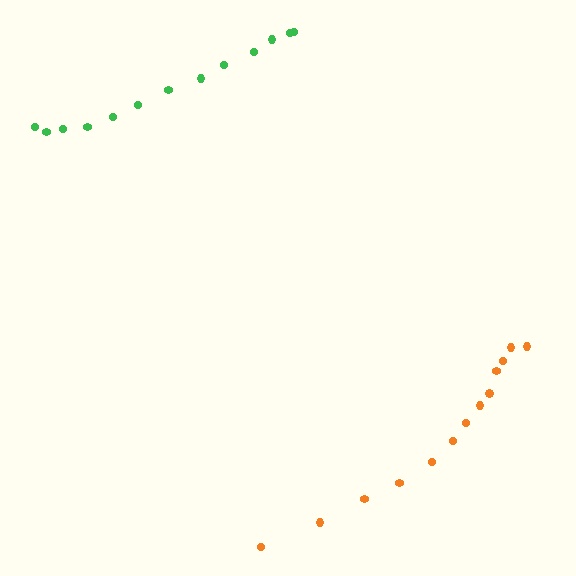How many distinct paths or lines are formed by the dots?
There are 2 distinct paths.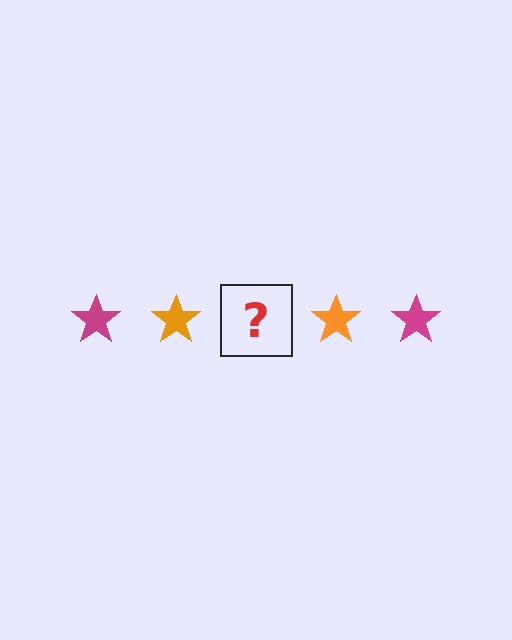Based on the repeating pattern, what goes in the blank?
The blank should be a magenta star.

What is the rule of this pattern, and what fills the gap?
The rule is that the pattern cycles through magenta, orange stars. The gap should be filled with a magenta star.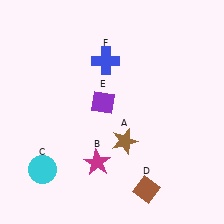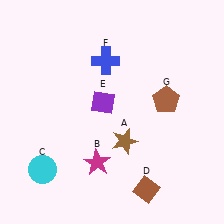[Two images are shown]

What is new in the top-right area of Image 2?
A brown pentagon (G) was added in the top-right area of Image 2.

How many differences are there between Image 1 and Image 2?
There is 1 difference between the two images.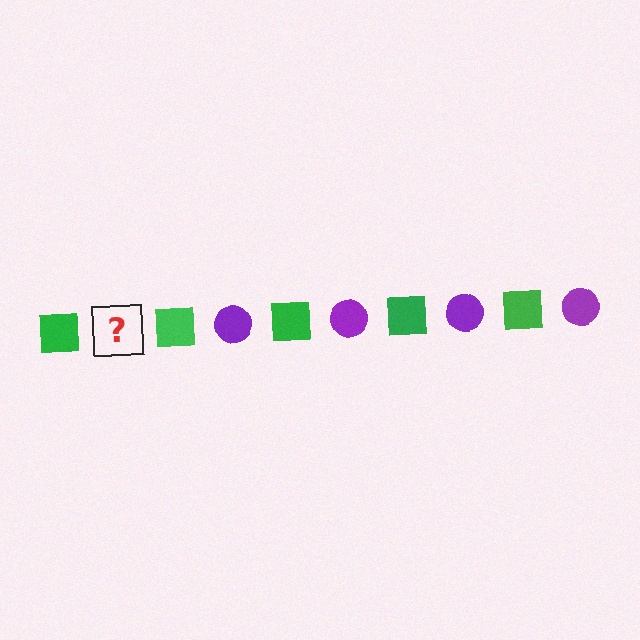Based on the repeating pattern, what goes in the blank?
The blank should be a purple circle.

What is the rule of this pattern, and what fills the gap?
The rule is that the pattern alternates between green square and purple circle. The gap should be filled with a purple circle.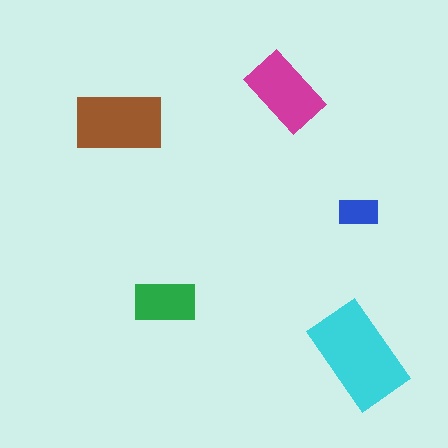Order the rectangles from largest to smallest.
the cyan one, the brown one, the magenta one, the green one, the blue one.